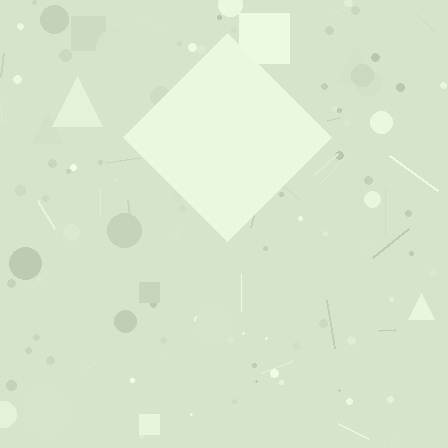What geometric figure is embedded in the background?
A diamond is embedded in the background.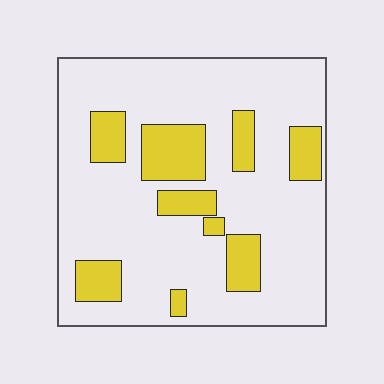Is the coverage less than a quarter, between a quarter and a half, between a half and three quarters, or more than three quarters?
Less than a quarter.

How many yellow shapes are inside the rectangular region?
9.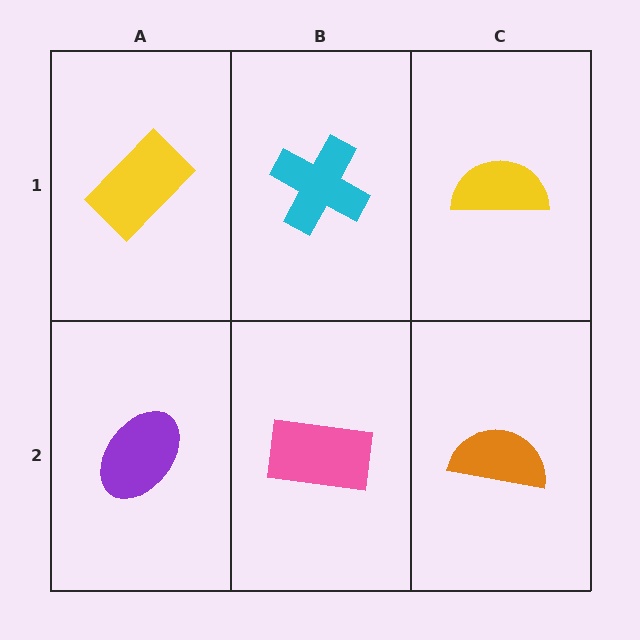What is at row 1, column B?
A cyan cross.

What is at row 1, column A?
A yellow rectangle.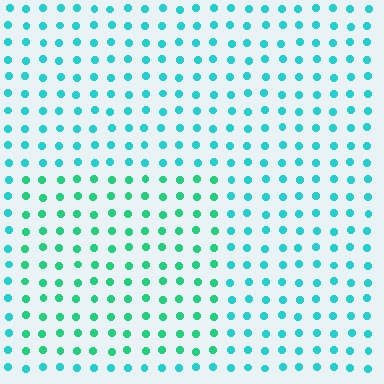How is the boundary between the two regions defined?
The boundary is defined purely by a slight shift in hue (about 28 degrees). Spacing, size, and orientation are identical on both sides.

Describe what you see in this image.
The image is filled with small cyan elements in a uniform arrangement. A rectangle-shaped region is visible where the elements are tinted to a slightly different hue, forming a subtle color boundary.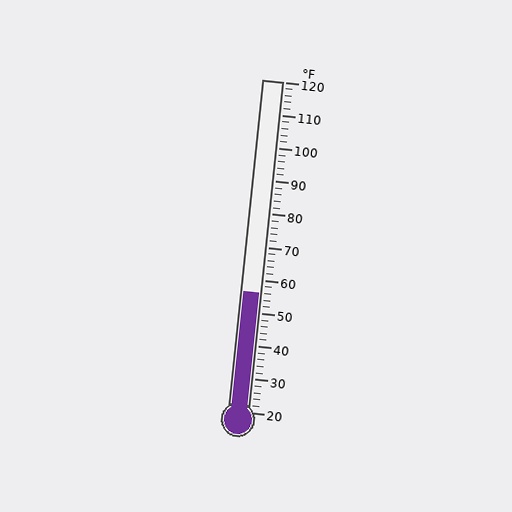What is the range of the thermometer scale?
The thermometer scale ranges from 20°F to 120°F.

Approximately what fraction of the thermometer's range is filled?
The thermometer is filled to approximately 35% of its range.